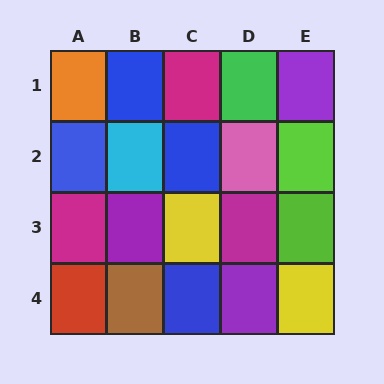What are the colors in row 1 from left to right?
Orange, blue, magenta, green, purple.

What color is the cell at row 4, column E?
Yellow.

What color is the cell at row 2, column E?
Lime.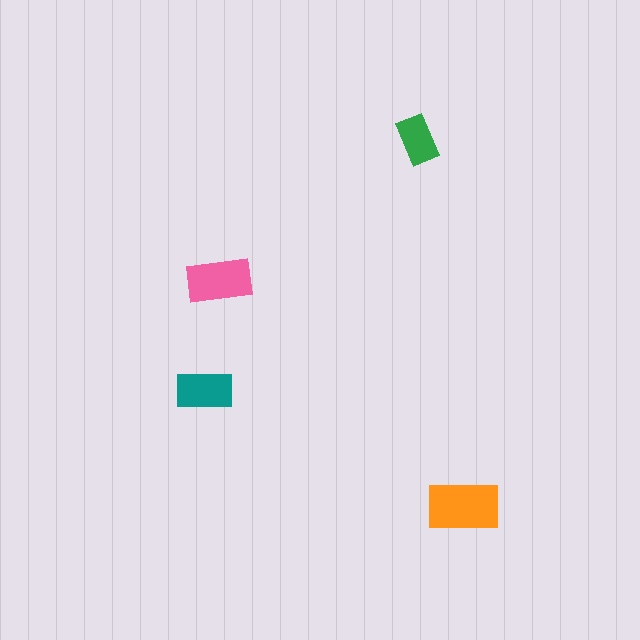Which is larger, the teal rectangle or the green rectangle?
The teal one.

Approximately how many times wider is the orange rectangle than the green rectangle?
About 1.5 times wider.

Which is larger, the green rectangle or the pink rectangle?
The pink one.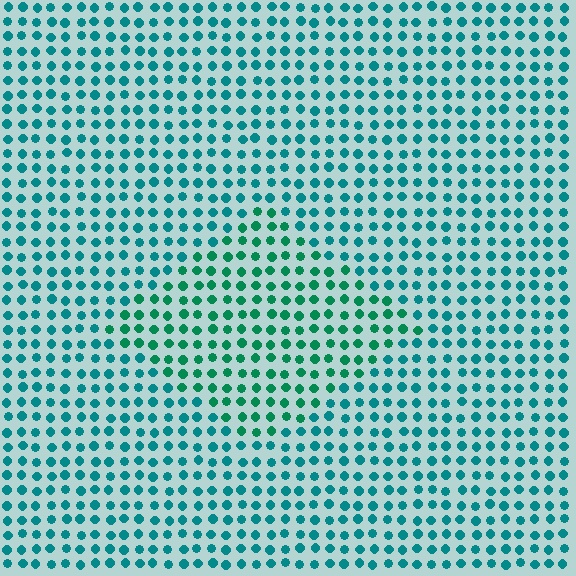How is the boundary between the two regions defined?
The boundary is defined purely by a slight shift in hue (about 26 degrees). Spacing, size, and orientation are identical on both sides.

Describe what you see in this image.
The image is filled with small teal elements in a uniform arrangement. A diamond-shaped region is visible where the elements are tinted to a slightly different hue, forming a subtle color boundary.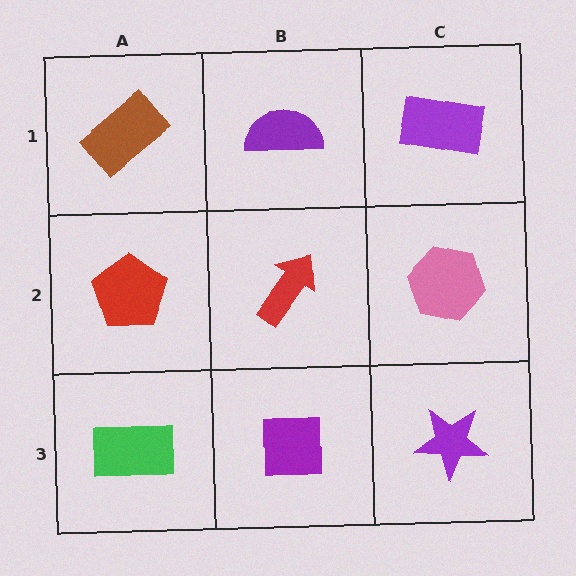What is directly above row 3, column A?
A red pentagon.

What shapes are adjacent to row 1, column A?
A red pentagon (row 2, column A), a purple semicircle (row 1, column B).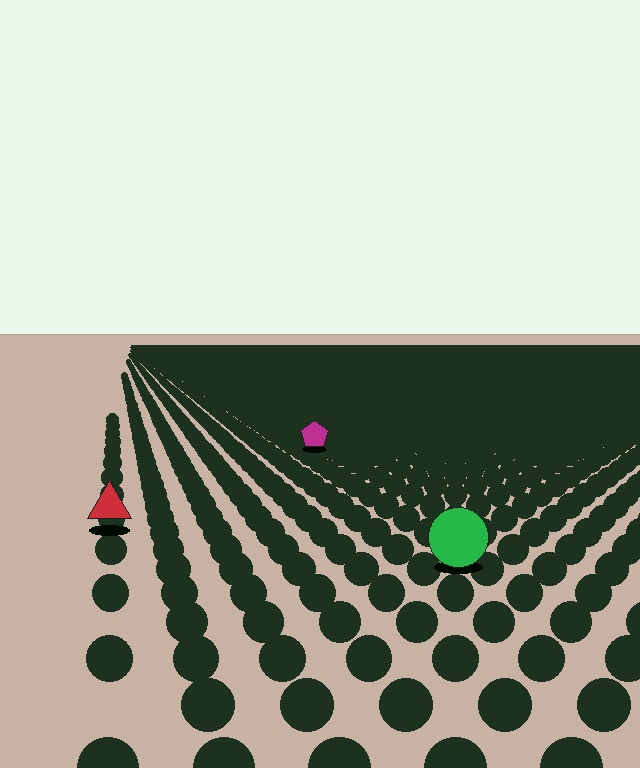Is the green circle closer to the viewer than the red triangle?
Yes. The green circle is closer — you can tell from the texture gradient: the ground texture is coarser near it.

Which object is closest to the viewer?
The green circle is closest. The texture marks near it are larger and more spread out.